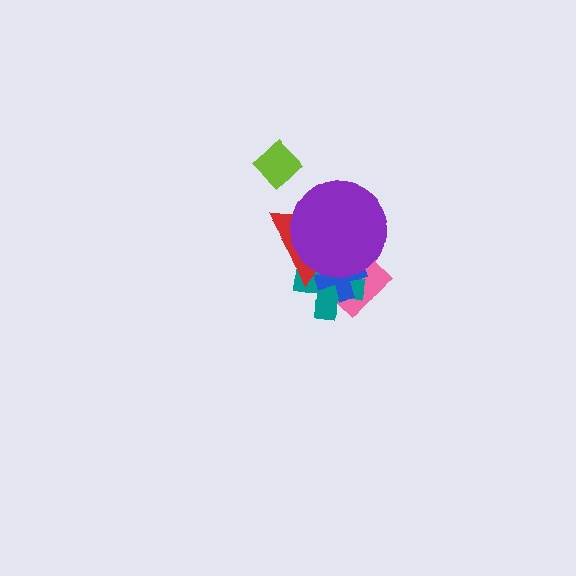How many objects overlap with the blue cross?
4 objects overlap with the blue cross.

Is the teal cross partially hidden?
Yes, it is partially covered by another shape.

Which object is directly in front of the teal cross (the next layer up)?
The blue cross is directly in front of the teal cross.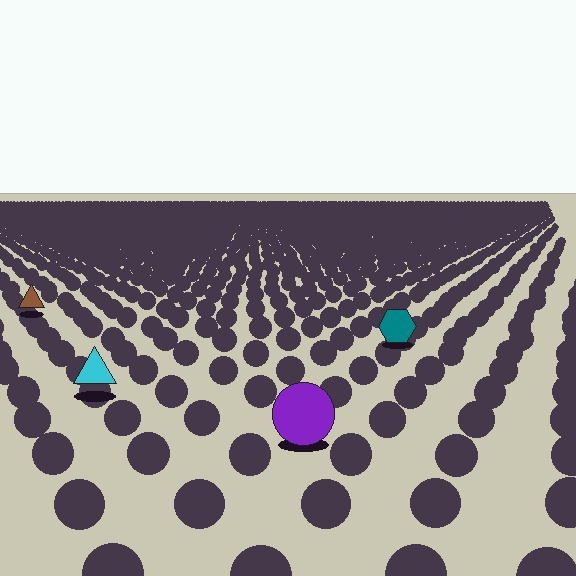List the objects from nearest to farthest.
From nearest to farthest: the purple circle, the cyan triangle, the teal hexagon, the brown triangle.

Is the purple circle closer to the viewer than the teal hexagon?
Yes. The purple circle is closer — you can tell from the texture gradient: the ground texture is coarser near it.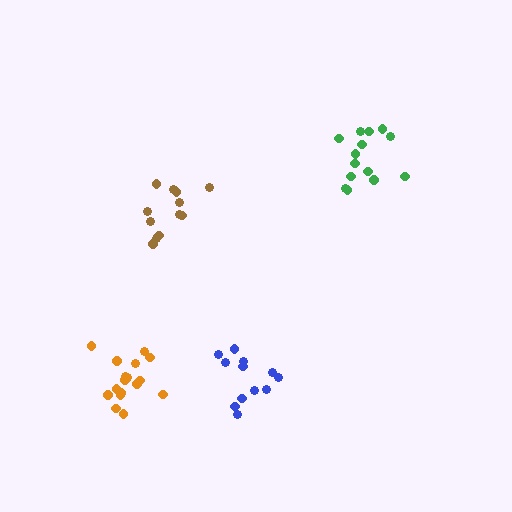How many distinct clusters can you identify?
There are 4 distinct clusters.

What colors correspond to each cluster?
The clusters are colored: green, blue, orange, brown.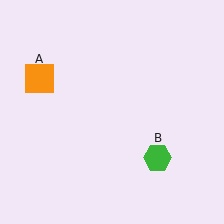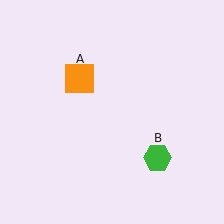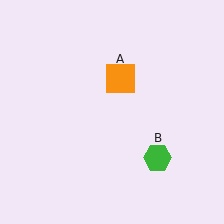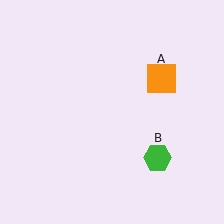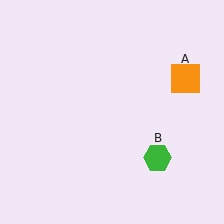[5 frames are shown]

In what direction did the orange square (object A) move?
The orange square (object A) moved right.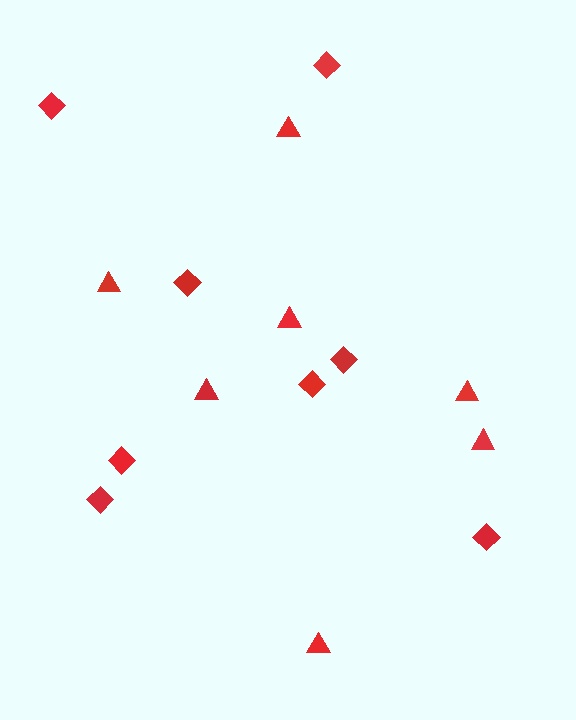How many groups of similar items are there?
There are 2 groups: one group of diamonds (8) and one group of triangles (7).